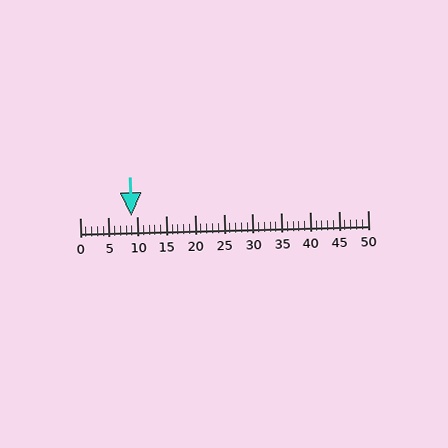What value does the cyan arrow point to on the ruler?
The cyan arrow points to approximately 9.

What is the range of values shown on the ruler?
The ruler shows values from 0 to 50.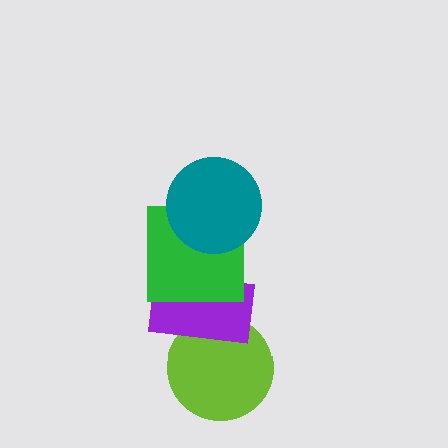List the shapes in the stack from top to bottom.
From top to bottom: the teal circle, the green square, the purple rectangle, the lime circle.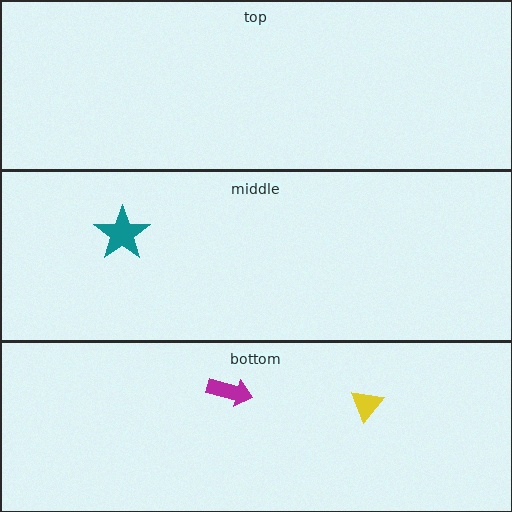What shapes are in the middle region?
The teal star.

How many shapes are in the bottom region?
2.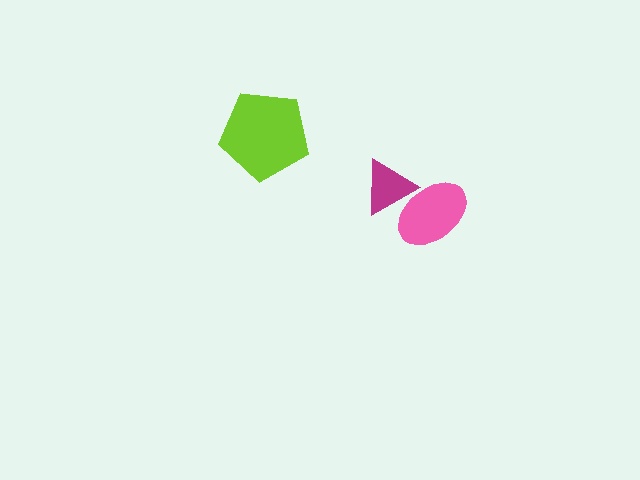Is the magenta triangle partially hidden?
Yes, it is partially covered by another shape.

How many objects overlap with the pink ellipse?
1 object overlaps with the pink ellipse.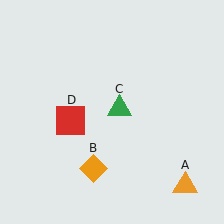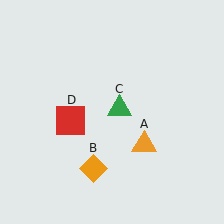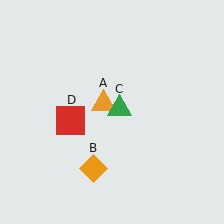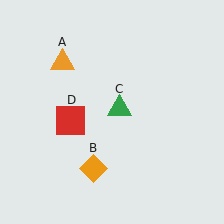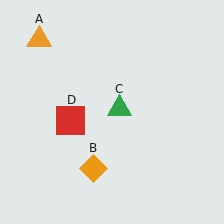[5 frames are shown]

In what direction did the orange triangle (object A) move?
The orange triangle (object A) moved up and to the left.